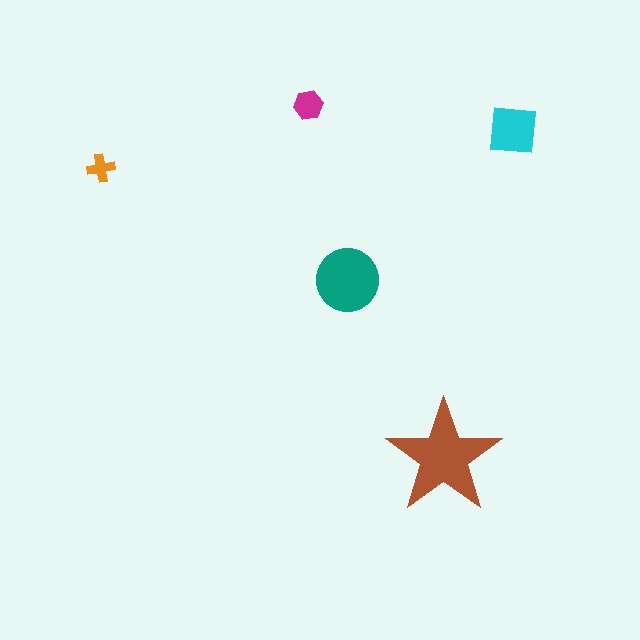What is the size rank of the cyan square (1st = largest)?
3rd.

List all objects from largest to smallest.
The brown star, the teal circle, the cyan square, the magenta hexagon, the orange cross.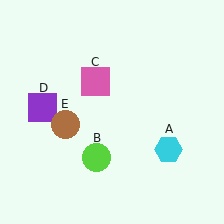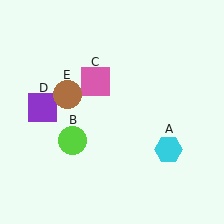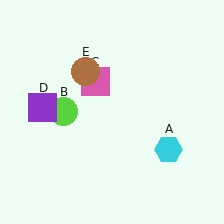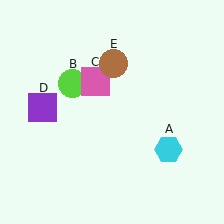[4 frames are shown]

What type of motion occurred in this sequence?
The lime circle (object B), brown circle (object E) rotated clockwise around the center of the scene.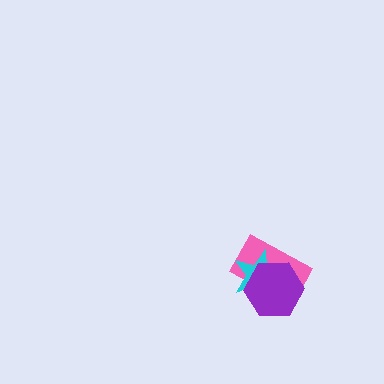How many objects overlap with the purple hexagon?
2 objects overlap with the purple hexagon.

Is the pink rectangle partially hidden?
Yes, it is partially covered by another shape.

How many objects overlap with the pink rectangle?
2 objects overlap with the pink rectangle.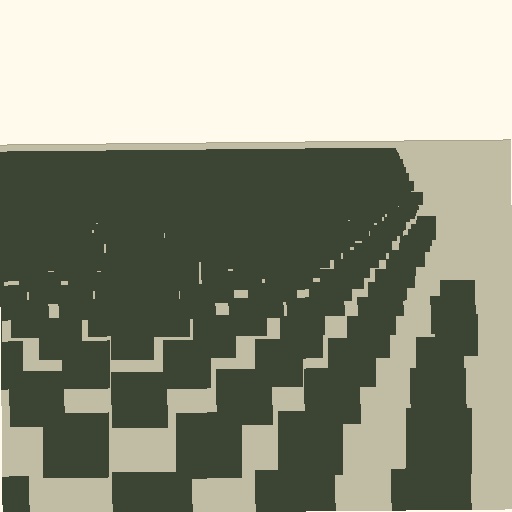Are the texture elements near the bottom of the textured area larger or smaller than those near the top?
Larger. Near the bottom, elements are closer to the viewer and appear at a bigger on-screen size.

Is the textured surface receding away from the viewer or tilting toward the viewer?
The surface is receding away from the viewer. Texture elements get smaller and denser toward the top.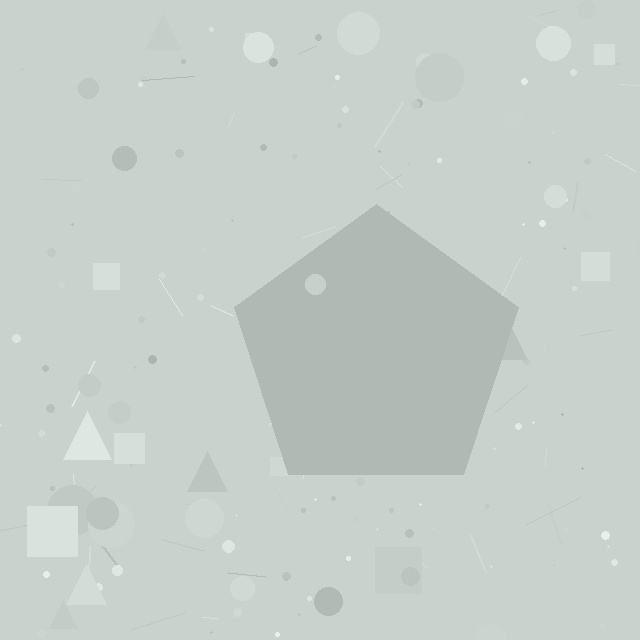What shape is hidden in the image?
A pentagon is hidden in the image.